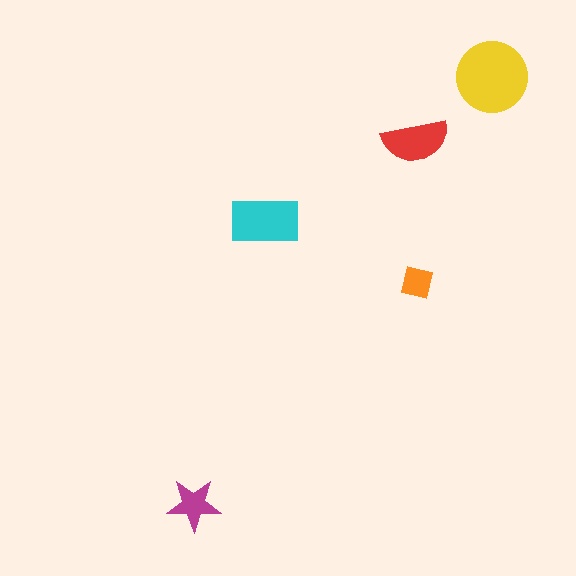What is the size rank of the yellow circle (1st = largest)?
1st.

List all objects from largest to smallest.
The yellow circle, the cyan rectangle, the red semicircle, the magenta star, the orange square.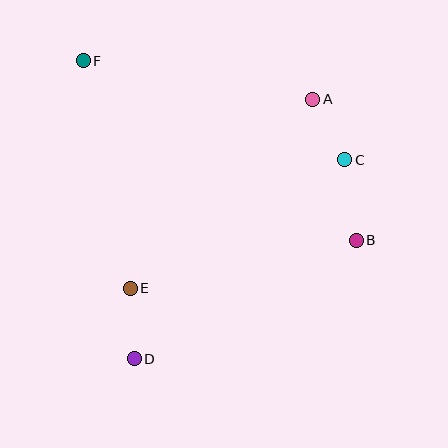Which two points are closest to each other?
Points A and C are closest to each other.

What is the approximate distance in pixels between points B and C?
The distance between B and C is approximately 81 pixels.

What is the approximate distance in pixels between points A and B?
The distance between A and B is approximately 147 pixels.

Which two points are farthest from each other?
Points B and F are farthest from each other.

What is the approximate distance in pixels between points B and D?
The distance between B and D is approximately 252 pixels.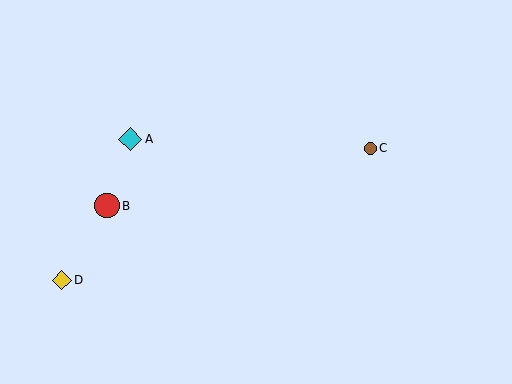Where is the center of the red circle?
The center of the red circle is at (107, 206).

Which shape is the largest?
The red circle (labeled B) is the largest.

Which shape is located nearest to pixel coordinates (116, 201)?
The red circle (labeled B) at (107, 206) is nearest to that location.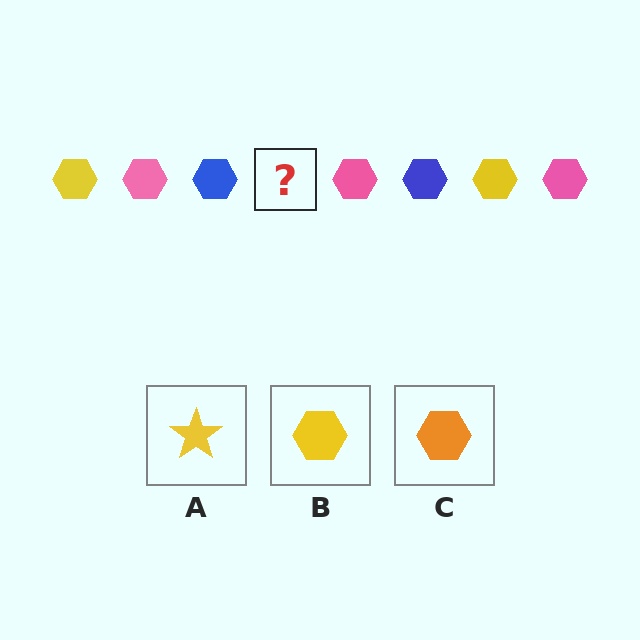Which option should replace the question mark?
Option B.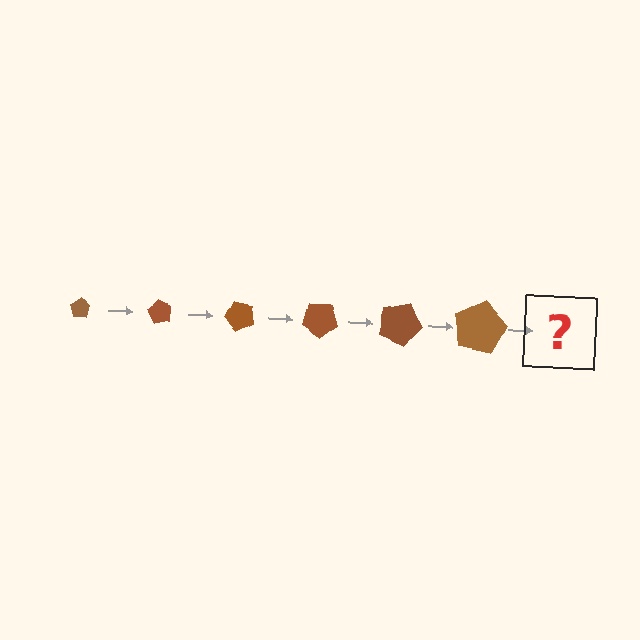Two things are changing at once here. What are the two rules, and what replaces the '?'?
The two rules are that the pentagon grows larger each step and it rotates 60 degrees each step. The '?' should be a pentagon, larger than the previous one and rotated 360 degrees from the start.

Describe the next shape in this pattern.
It should be a pentagon, larger than the previous one and rotated 360 degrees from the start.